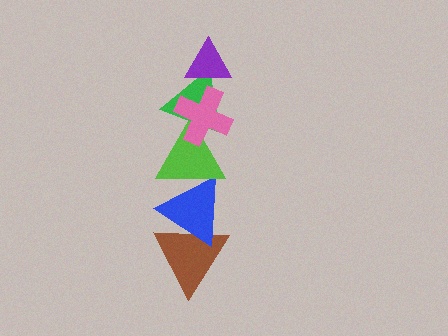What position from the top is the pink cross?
The pink cross is 2nd from the top.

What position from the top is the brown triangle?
The brown triangle is 6th from the top.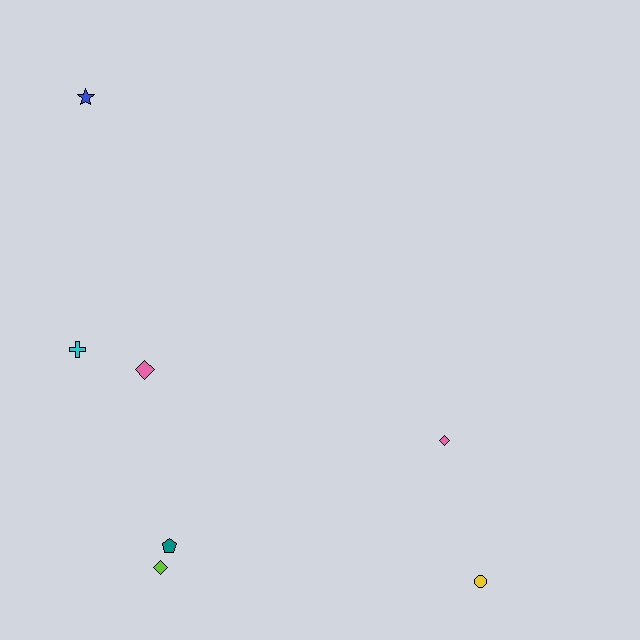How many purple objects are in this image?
There are no purple objects.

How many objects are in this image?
There are 7 objects.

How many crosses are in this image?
There is 1 cross.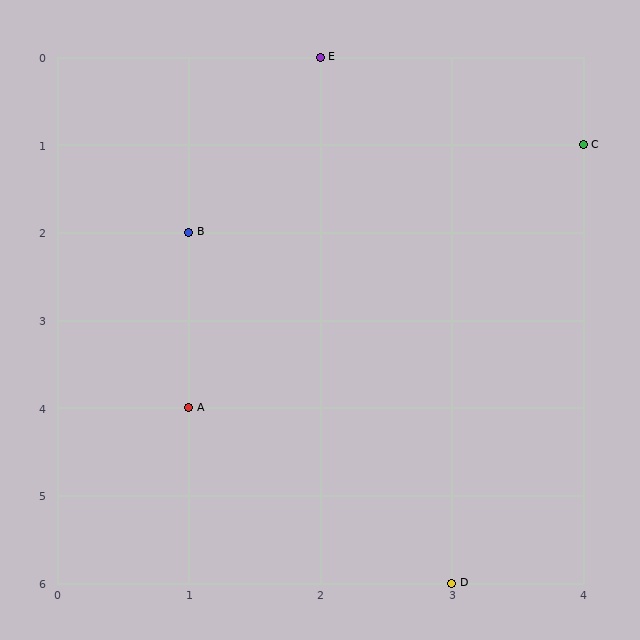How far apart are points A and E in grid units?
Points A and E are 1 column and 4 rows apart (about 4.1 grid units diagonally).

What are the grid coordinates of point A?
Point A is at grid coordinates (1, 4).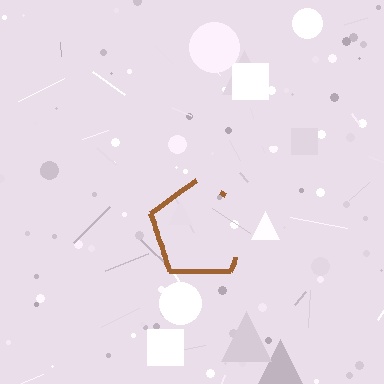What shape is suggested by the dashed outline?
The dashed outline suggests a pentagon.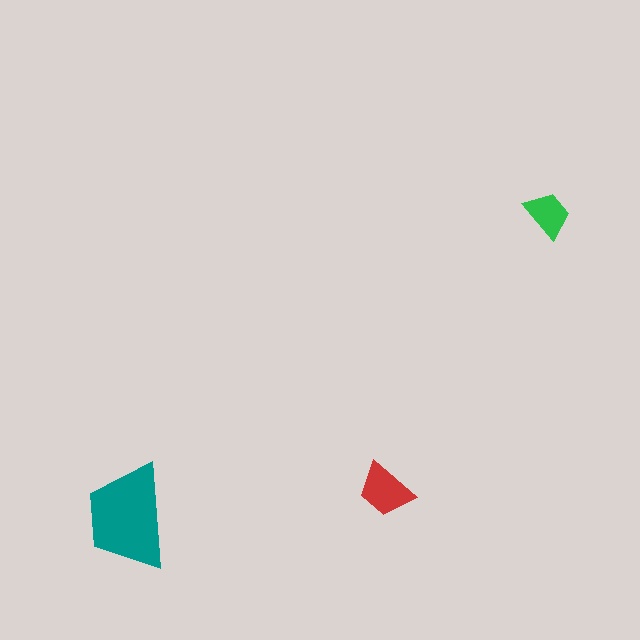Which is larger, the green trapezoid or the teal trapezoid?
The teal one.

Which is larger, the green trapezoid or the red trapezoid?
The red one.